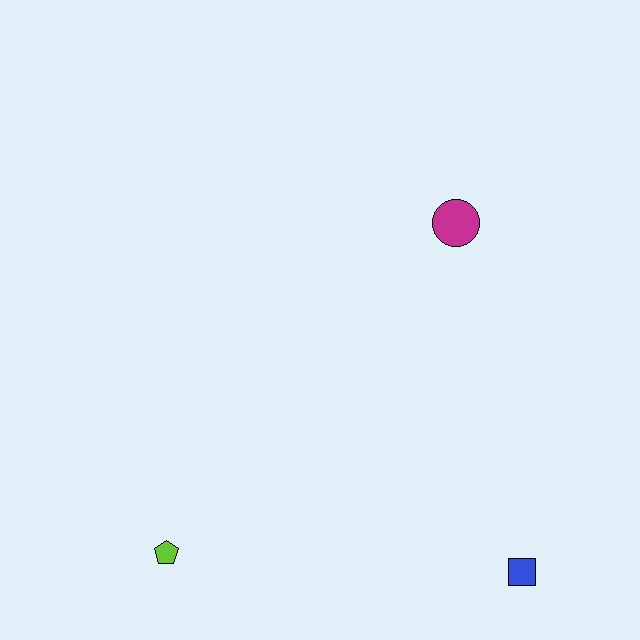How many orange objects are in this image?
There are no orange objects.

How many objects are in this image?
There are 3 objects.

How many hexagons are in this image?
There are no hexagons.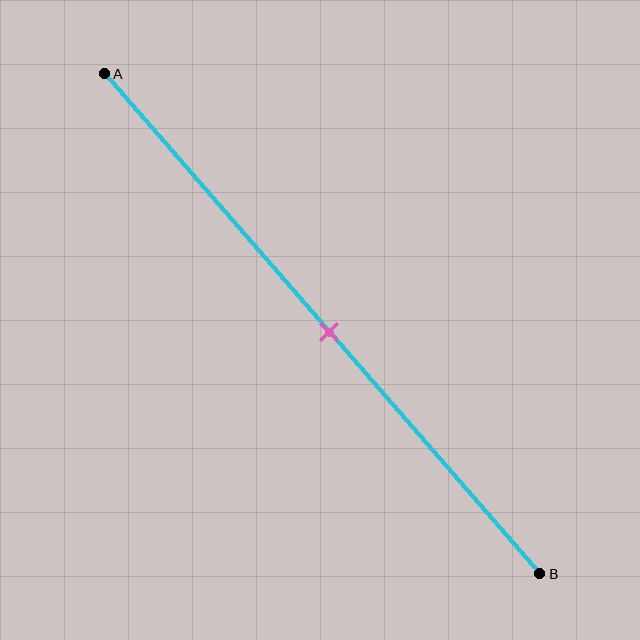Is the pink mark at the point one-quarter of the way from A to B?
No, the mark is at about 50% from A, not at the 25% one-quarter point.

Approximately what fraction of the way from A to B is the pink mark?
The pink mark is approximately 50% of the way from A to B.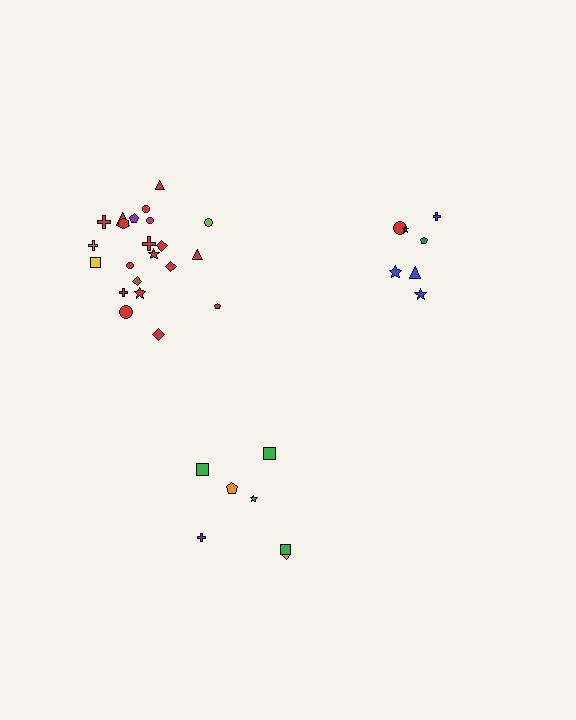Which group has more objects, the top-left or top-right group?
The top-left group.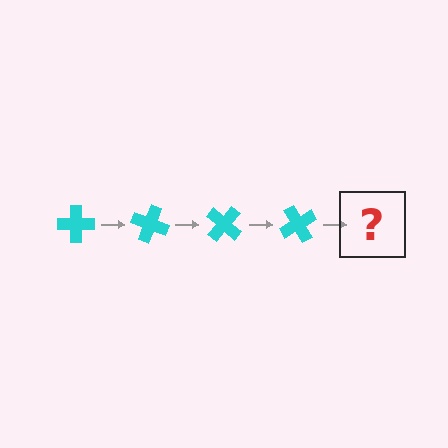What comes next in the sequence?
The next element should be a cyan cross rotated 80 degrees.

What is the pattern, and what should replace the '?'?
The pattern is that the cross rotates 20 degrees each step. The '?' should be a cyan cross rotated 80 degrees.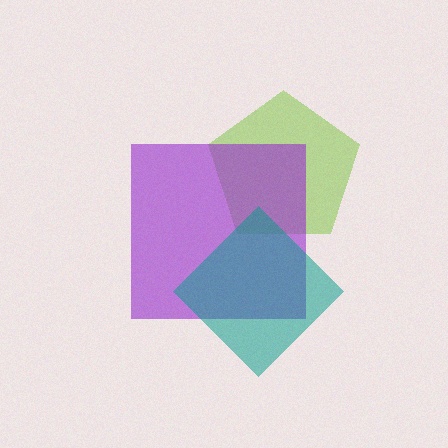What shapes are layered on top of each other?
The layered shapes are: a lime pentagon, a purple square, a teal diamond.